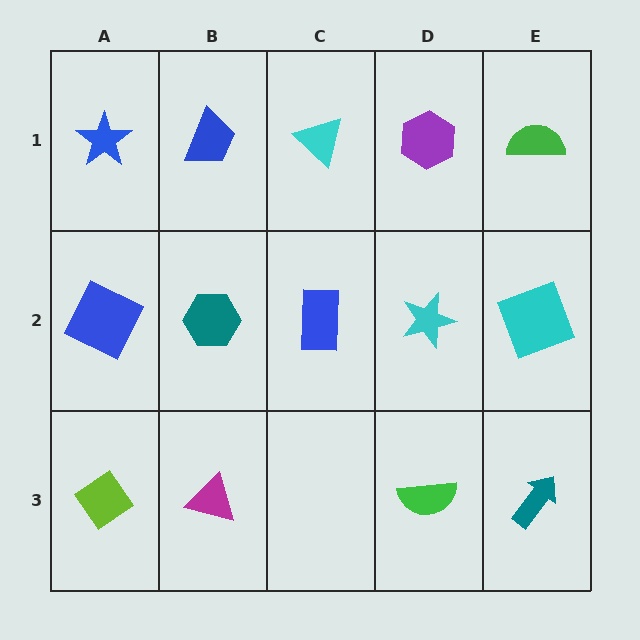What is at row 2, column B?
A teal hexagon.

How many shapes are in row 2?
5 shapes.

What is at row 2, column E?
A cyan square.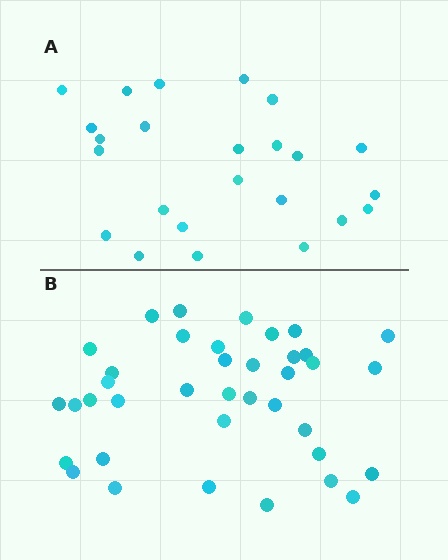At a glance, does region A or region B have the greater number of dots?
Region B (the bottom region) has more dots.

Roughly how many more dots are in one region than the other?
Region B has approximately 15 more dots than region A.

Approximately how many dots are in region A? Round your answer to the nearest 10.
About 20 dots. (The exact count is 24, which rounds to 20.)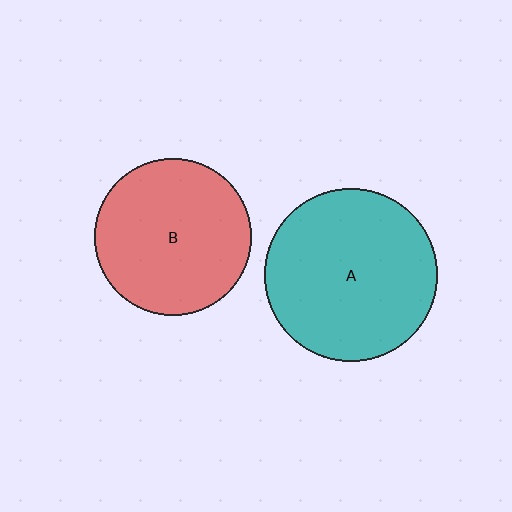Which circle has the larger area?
Circle A (teal).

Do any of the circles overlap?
No, none of the circles overlap.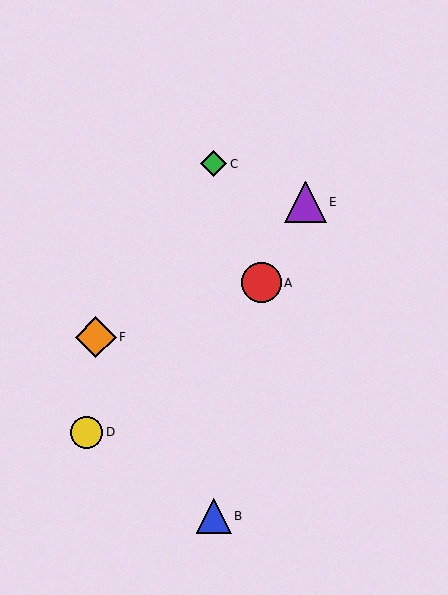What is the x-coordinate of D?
Object D is at x≈87.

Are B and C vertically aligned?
Yes, both are at x≈214.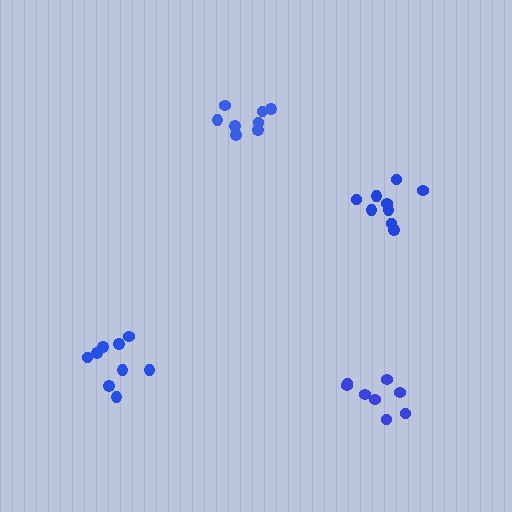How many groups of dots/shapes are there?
There are 4 groups.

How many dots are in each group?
Group 1: 9 dots, Group 2: 8 dots, Group 3: 9 dots, Group 4: 8 dots (34 total).